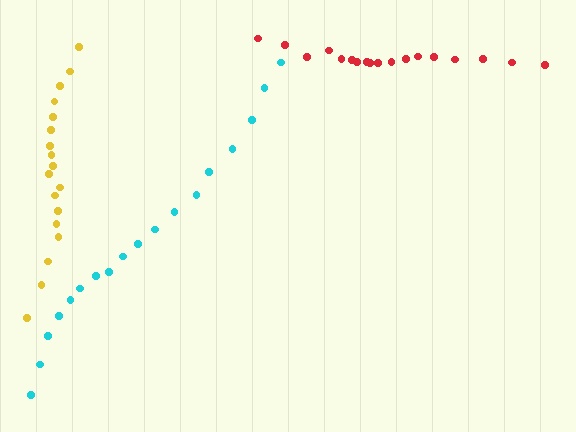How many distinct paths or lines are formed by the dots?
There are 3 distinct paths.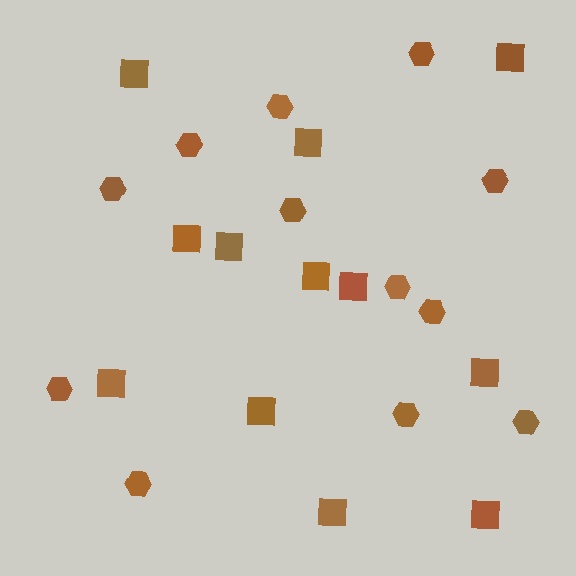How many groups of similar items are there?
There are 2 groups: one group of squares (12) and one group of hexagons (12).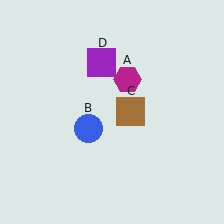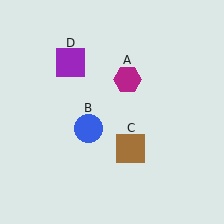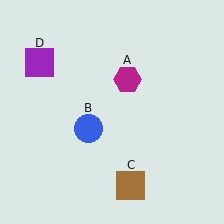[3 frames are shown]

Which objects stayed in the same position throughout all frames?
Magenta hexagon (object A) and blue circle (object B) remained stationary.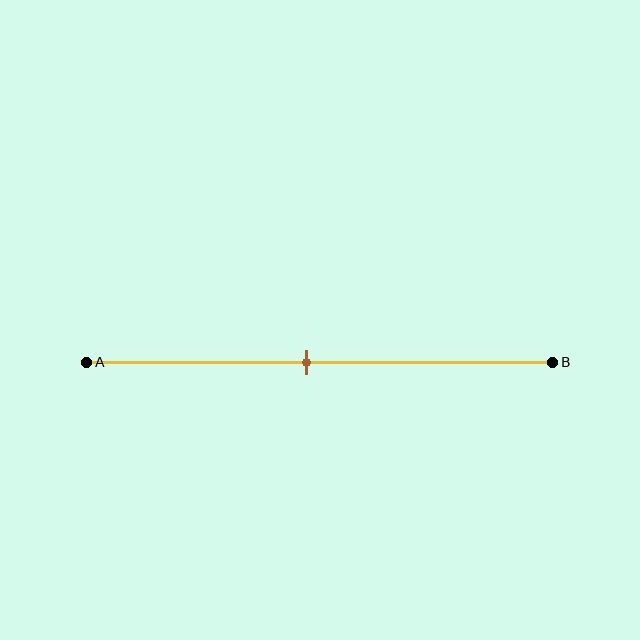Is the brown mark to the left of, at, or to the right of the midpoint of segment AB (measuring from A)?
The brown mark is approximately at the midpoint of segment AB.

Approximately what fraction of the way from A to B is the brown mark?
The brown mark is approximately 45% of the way from A to B.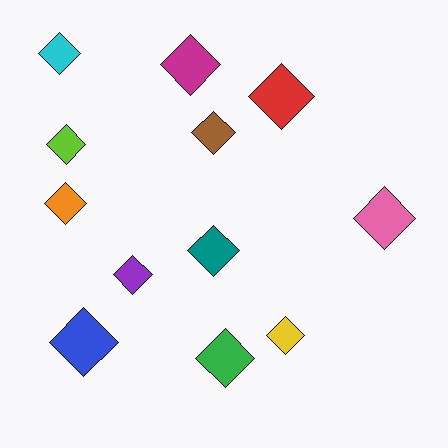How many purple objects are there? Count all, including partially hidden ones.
There is 1 purple object.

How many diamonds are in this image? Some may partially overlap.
There are 12 diamonds.